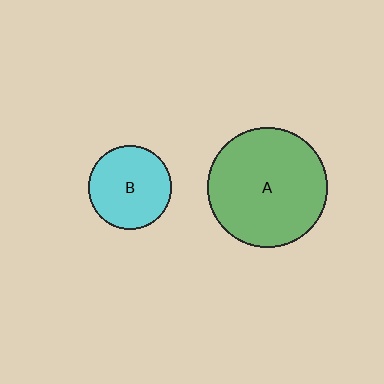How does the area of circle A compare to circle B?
Approximately 2.1 times.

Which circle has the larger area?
Circle A (green).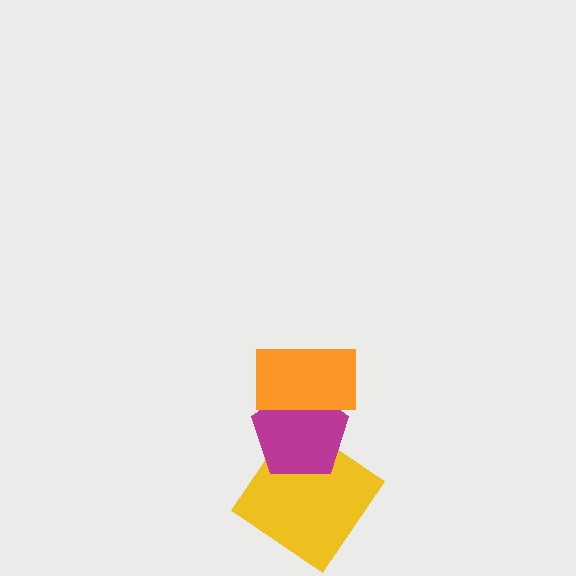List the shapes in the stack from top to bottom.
From top to bottom: the orange rectangle, the magenta pentagon, the yellow diamond.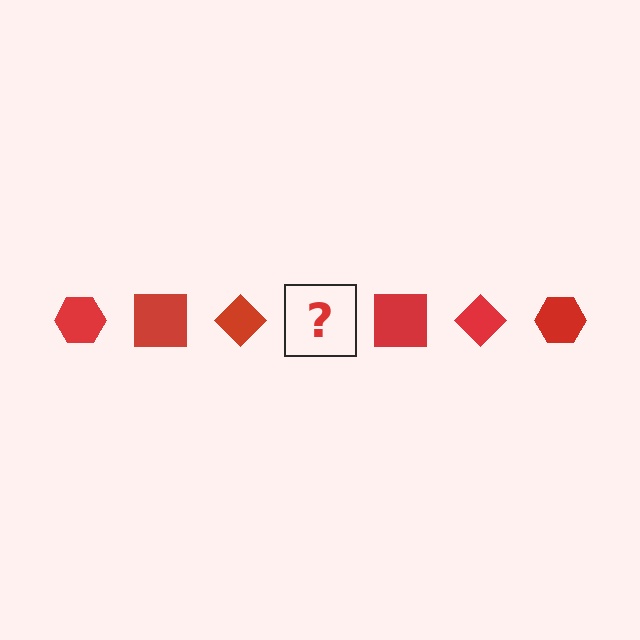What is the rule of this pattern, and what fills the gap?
The rule is that the pattern cycles through hexagon, square, diamond shapes in red. The gap should be filled with a red hexagon.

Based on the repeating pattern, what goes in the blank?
The blank should be a red hexagon.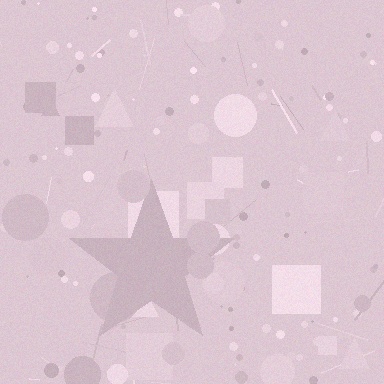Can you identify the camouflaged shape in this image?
The camouflaged shape is a star.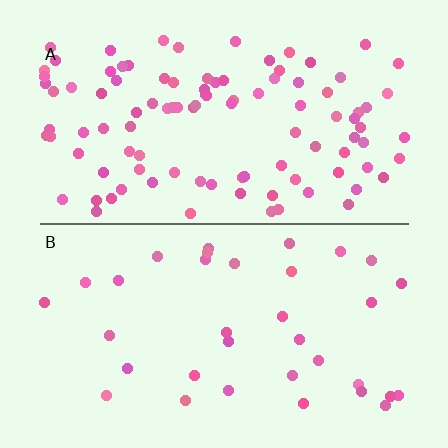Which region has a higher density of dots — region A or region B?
A (the top).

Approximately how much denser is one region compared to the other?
Approximately 2.9× — region A over region B.